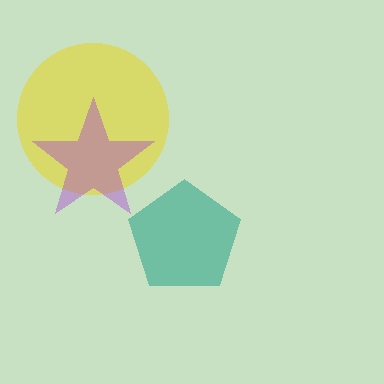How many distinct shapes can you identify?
There are 3 distinct shapes: a yellow circle, a purple star, a teal pentagon.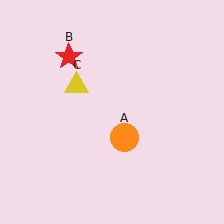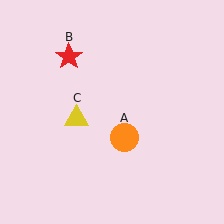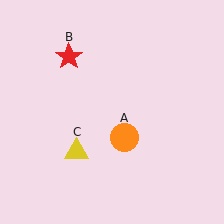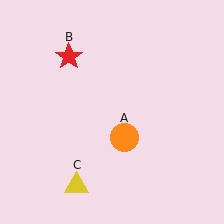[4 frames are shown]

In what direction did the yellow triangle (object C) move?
The yellow triangle (object C) moved down.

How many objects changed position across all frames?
1 object changed position: yellow triangle (object C).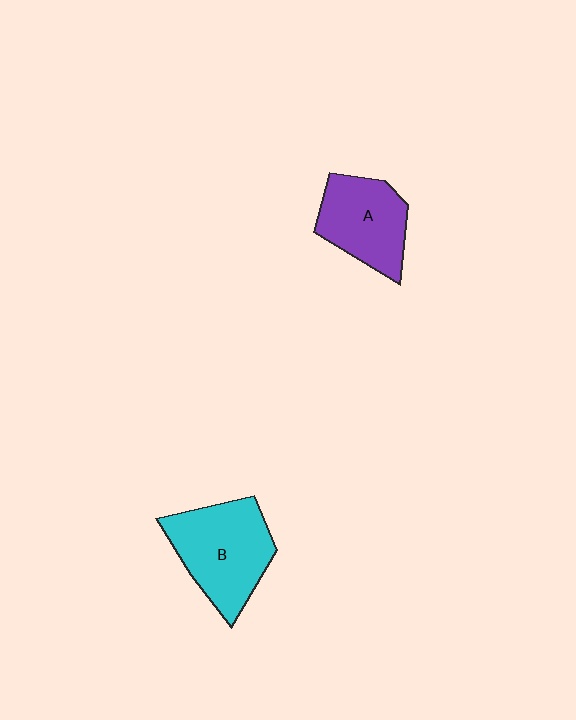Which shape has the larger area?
Shape B (cyan).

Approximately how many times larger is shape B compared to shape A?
Approximately 1.3 times.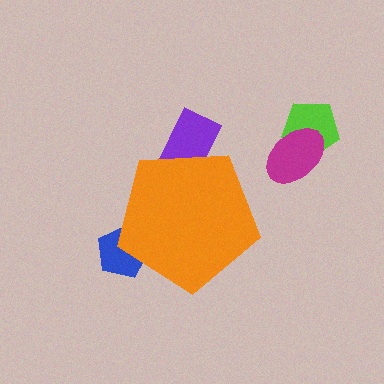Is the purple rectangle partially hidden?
Yes, the purple rectangle is partially hidden behind the orange pentagon.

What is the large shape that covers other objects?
An orange pentagon.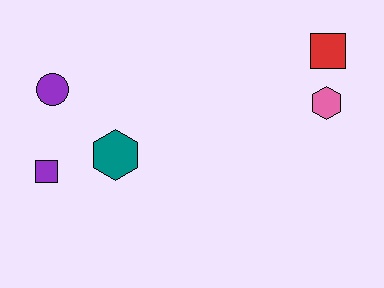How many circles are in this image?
There is 1 circle.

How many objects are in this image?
There are 5 objects.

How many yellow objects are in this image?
There are no yellow objects.